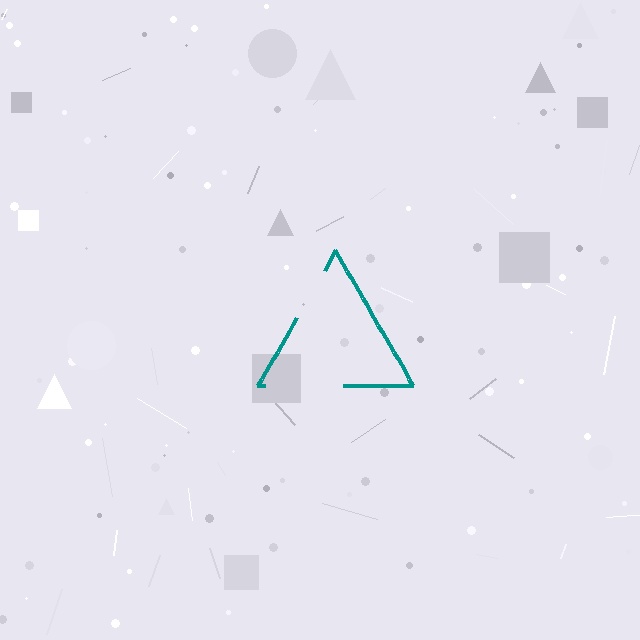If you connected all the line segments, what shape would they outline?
They would outline a triangle.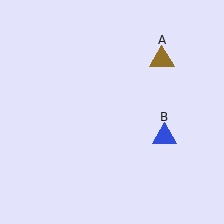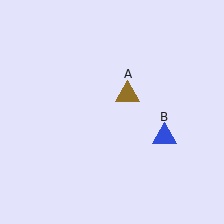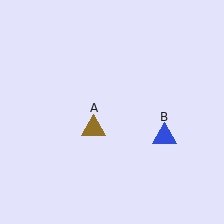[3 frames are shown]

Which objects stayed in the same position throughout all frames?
Blue triangle (object B) remained stationary.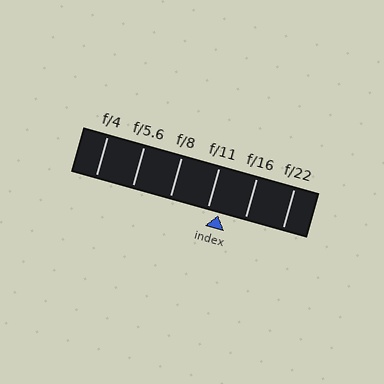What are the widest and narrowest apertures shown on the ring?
The widest aperture shown is f/4 and the narrowest is f/22.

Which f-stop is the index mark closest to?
The index mark is closest to f/11.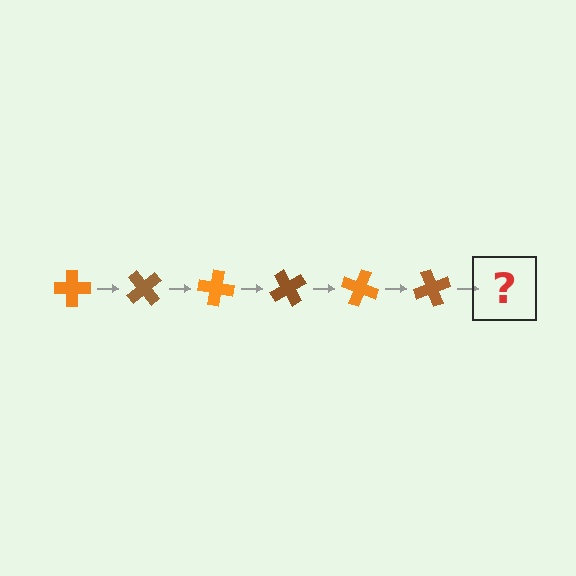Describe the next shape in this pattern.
It should be an orange cross, rotated 300 degrees from the start.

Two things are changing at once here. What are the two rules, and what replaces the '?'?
The two rules are that it rotates 50 degrees each step and the color cycles through orange and brown. The '?' should be an orange cross, rotated 300 degrees from the start.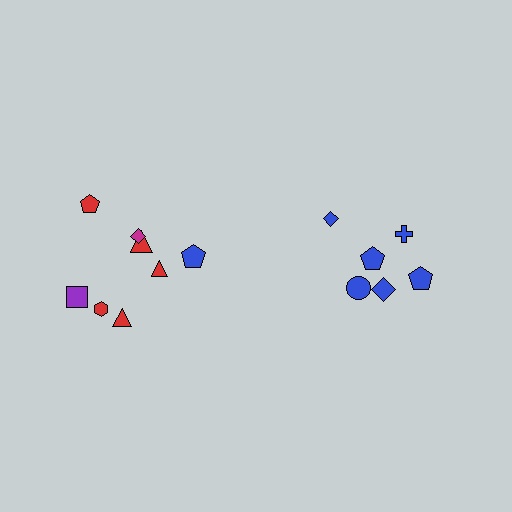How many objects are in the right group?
There are 6 objects.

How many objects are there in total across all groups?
There are 14 objects.